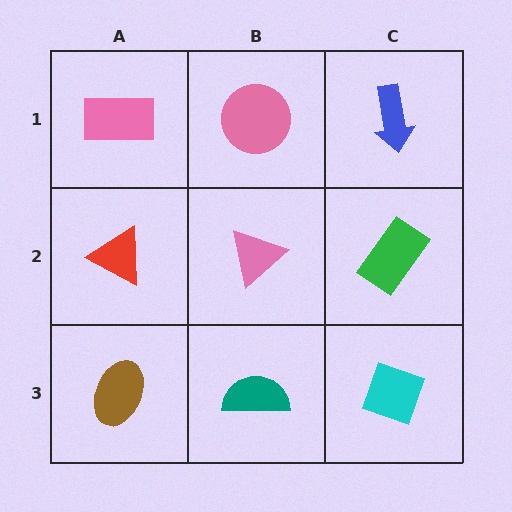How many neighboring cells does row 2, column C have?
3.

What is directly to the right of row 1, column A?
A pink circle.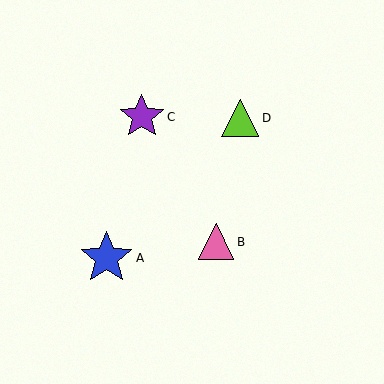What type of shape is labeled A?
Shape A is a blue star.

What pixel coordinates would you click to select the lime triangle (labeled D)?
Click at (240, 118) to select the lime triangle D.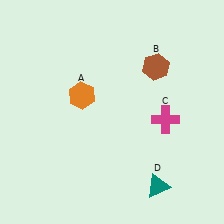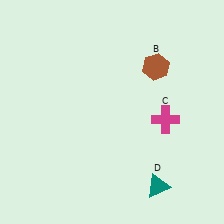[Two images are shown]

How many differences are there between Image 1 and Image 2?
There is 1 difference between the two images.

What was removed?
The orange hexagon (A) was removed in Image 2.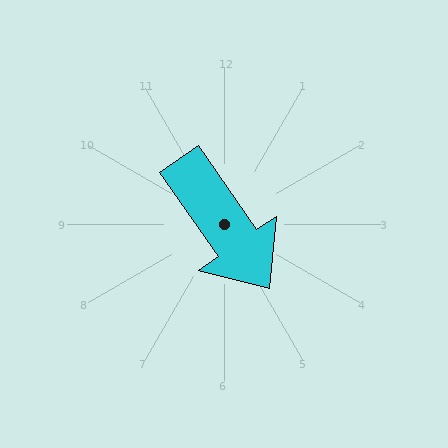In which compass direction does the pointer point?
Southeast.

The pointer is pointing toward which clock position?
Roughly 5 o'clock.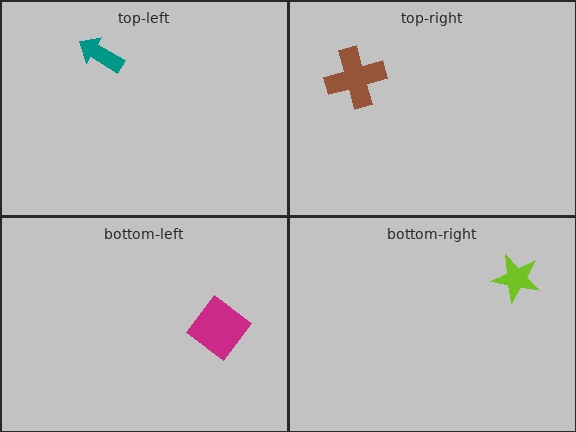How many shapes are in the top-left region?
1.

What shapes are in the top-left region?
The teal arrow.